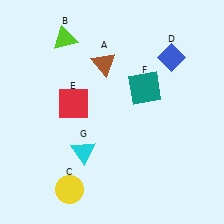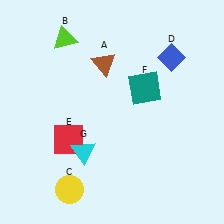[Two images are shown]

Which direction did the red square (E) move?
The red square (E) moved down.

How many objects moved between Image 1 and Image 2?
1 object moved between the two images.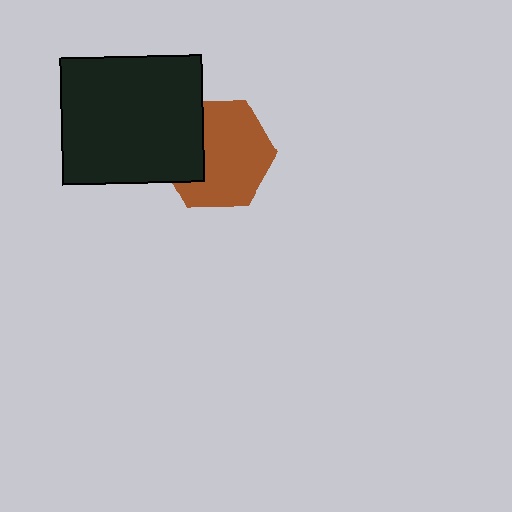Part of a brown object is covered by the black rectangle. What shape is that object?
It is a hexagon.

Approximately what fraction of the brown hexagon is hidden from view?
Roughly 31% of the brown hexagon is hidden behind the black rectangle.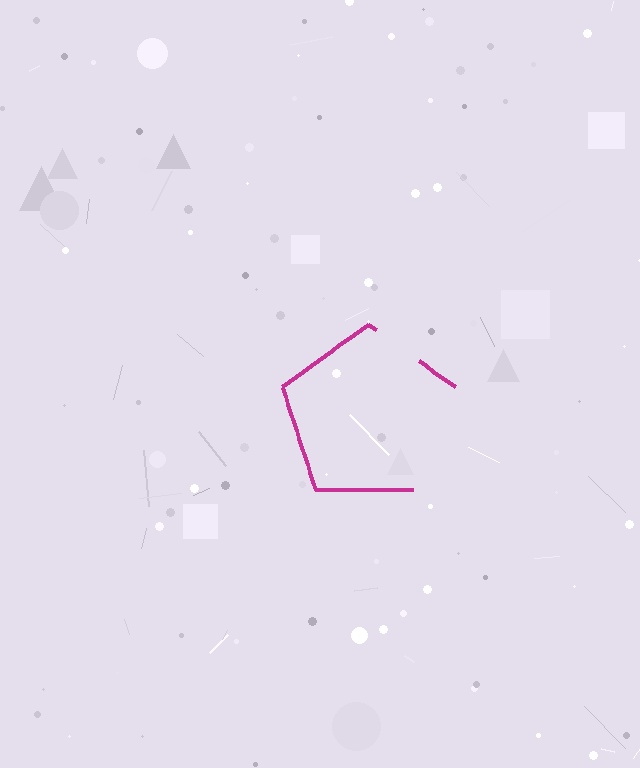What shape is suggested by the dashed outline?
The dashed outline suggests a pentagon.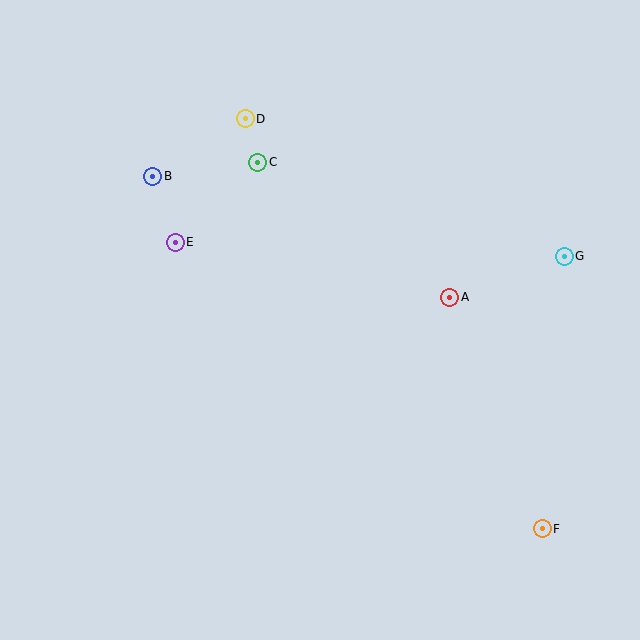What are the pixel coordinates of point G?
Point G is at (564, 256).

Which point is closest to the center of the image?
Point A at (450, 297) is closest to the center.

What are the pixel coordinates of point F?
Point F is at (542, 529).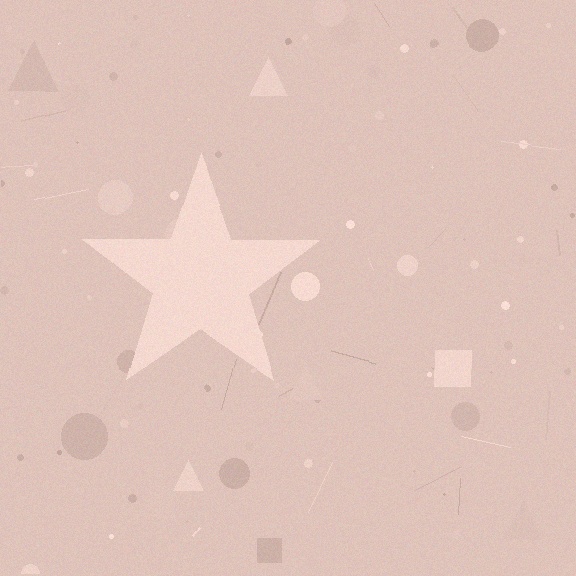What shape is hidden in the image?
A star is hidden in the image.